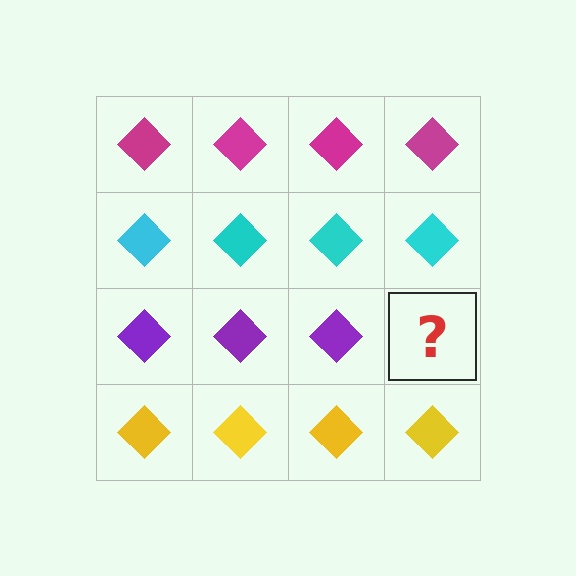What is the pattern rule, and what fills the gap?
The rule is that each row has a consistent color. The gap should be filled with a purple diamond.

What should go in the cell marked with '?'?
The missing cell should contain a purple diamond.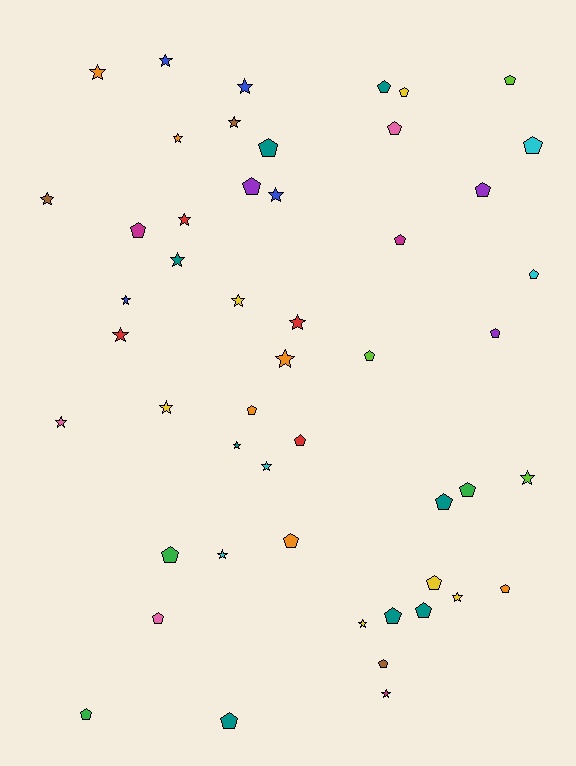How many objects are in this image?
There are 50 objects.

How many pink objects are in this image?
There are 3 pink objects.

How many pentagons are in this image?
There are 27 pentagons.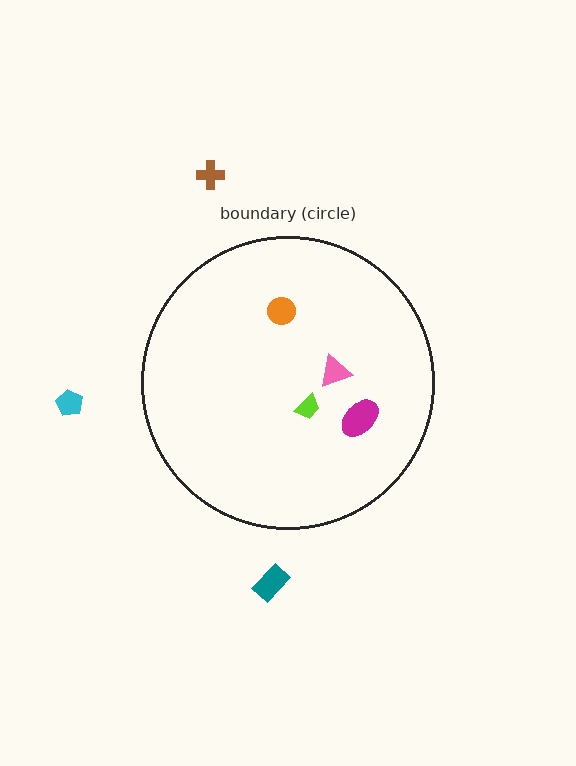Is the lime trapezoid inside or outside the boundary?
Inside.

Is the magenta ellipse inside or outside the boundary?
Inside.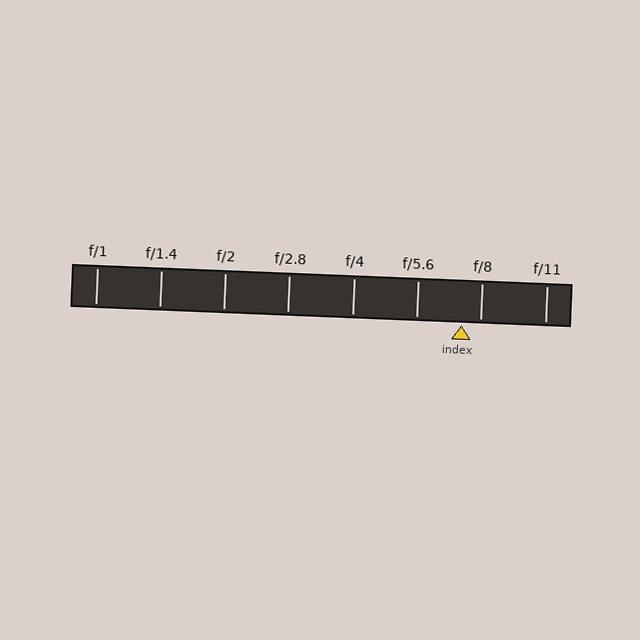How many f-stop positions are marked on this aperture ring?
There are 8 f-stop positions marked.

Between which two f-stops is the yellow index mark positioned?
The index mark is between f/5.6 and f/8.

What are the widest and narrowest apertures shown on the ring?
The widest aperture shown is f/1 and the narrowest is f/11.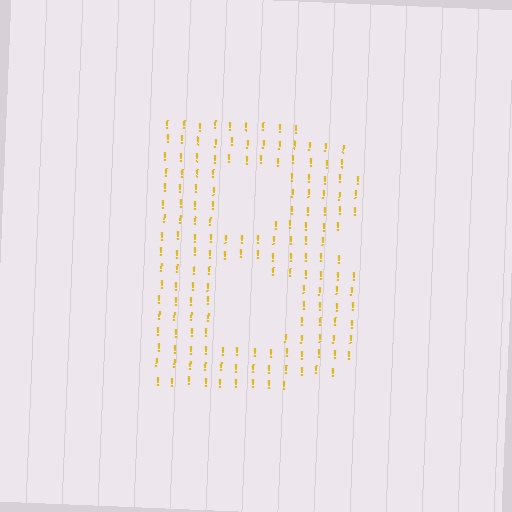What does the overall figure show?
The overall figure shows the letter B.